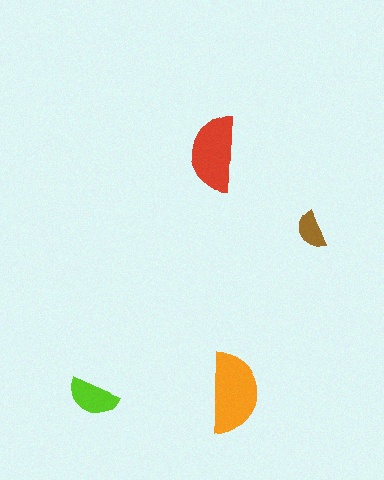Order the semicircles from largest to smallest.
the orange one, the red one, the lime one, the brown one.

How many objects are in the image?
There are 4 objects in the image.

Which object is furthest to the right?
The brown semicircle is rightmost.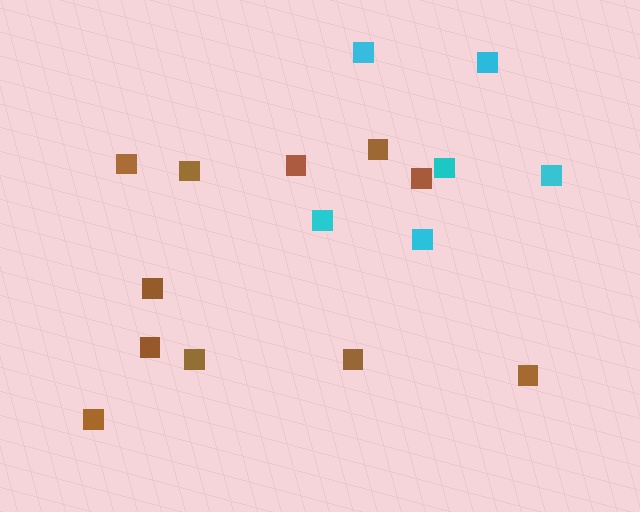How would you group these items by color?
There are 2 groups: one group of brown squares (11) and one group of cyan squares (6).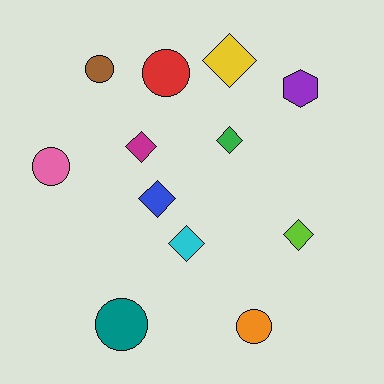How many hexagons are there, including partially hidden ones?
There is 1 hexagon.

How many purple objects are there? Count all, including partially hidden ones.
There is 1 purple object.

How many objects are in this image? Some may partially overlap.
There are 12 objects.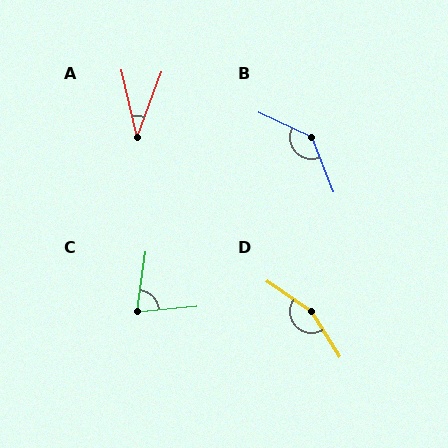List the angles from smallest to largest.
A (33°), C (76°), B (137°), D (156°).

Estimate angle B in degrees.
Approximately 137 degrees.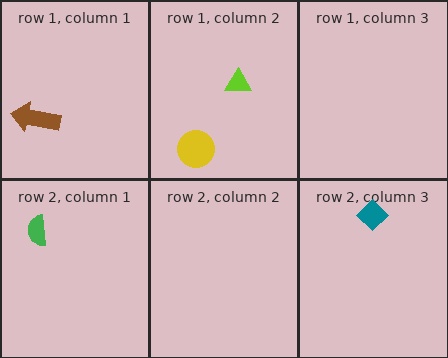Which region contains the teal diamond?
The row 2, column 3 region.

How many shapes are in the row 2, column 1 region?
1.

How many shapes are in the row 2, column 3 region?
1.